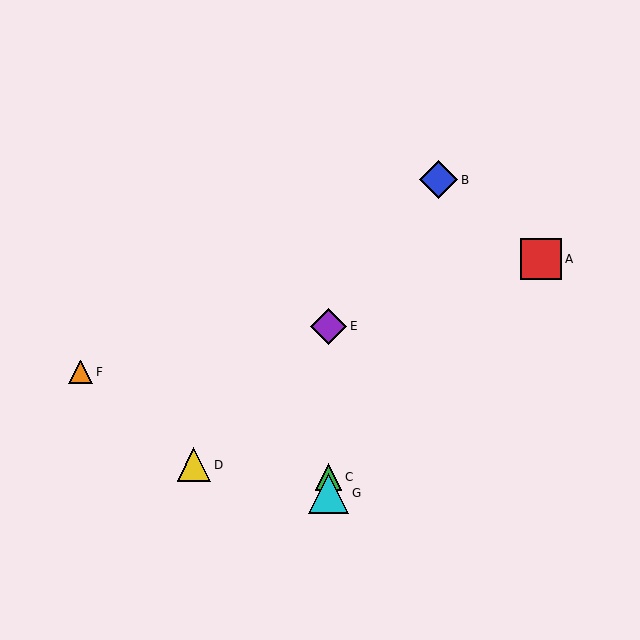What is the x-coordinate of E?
Object E is at x≈328.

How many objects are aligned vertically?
3 objects (C, E, G) are aligned vertically.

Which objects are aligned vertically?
Objects C, E, G are aligned vertically.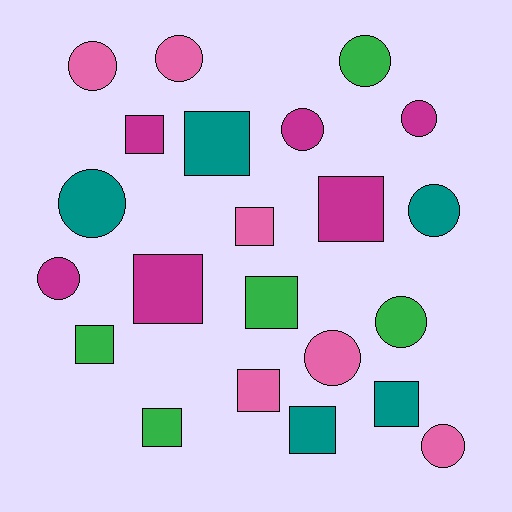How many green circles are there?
There are 2 green circles.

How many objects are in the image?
There are 22 objects.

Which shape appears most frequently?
Circle, with 11 objects.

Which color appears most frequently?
Magenta, with 6 objects.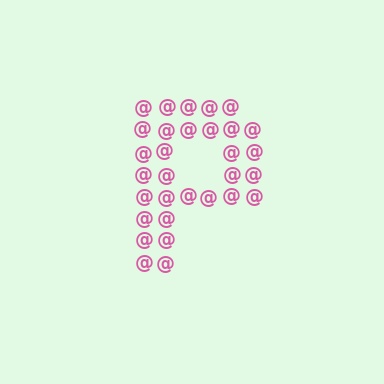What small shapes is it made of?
It is made of small at signs.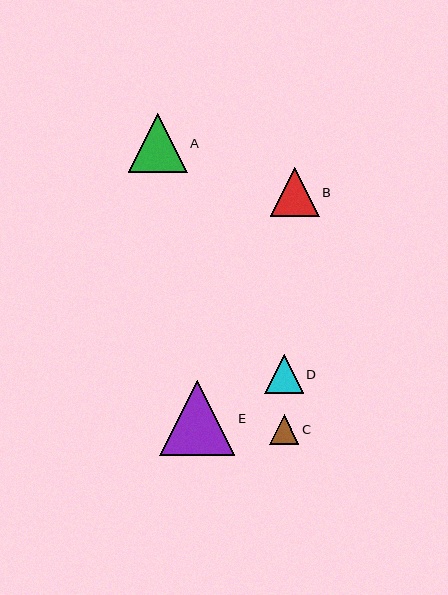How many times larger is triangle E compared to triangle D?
Triangle E is approximately 2.0 times the size of triangle D.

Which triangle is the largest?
Triangle E is the largest with a size of approximately 75 pixels.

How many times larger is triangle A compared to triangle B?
Triangle A is approximately 1.2 times the size of triangle B.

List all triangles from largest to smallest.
From largest to smallest: E, A, B, D, C.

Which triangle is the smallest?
Triangle C is the smallest with a size of approximately 30 pixels.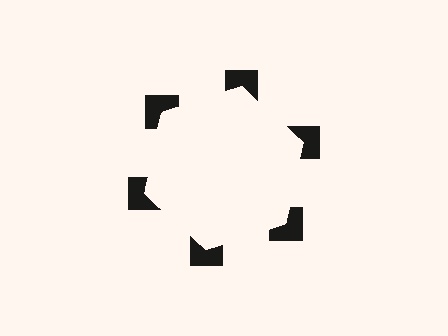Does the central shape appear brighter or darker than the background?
It typically appears slightly brighter than the background, even though no actual brightness change is drawn.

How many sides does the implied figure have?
6 sides.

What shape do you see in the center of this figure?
An illusory hexagon — its edges are inferred from the aligned wedge cuts in the notched squares, not physically drawn.